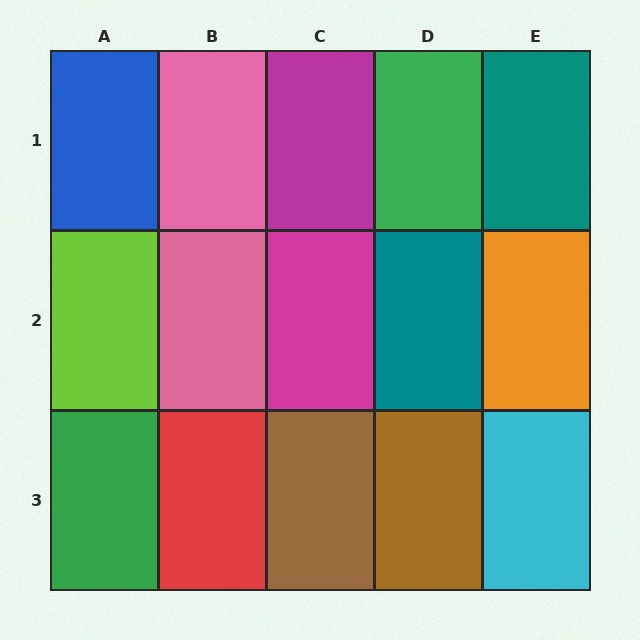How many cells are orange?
1 cell is orange.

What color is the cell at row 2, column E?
Orange.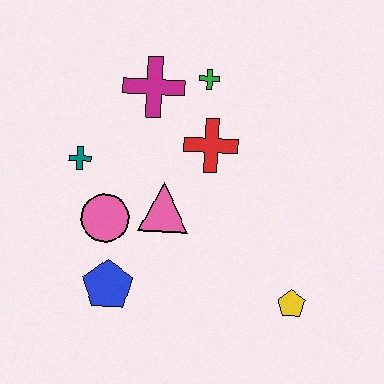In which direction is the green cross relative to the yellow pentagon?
The green cross is above the yellow pentagon.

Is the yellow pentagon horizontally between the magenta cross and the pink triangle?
No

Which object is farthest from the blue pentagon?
The green cross is farthest from the blue pentagon.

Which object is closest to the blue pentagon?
The pink circle is closest to the blue pentagon.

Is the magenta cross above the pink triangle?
Yes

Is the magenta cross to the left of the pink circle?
No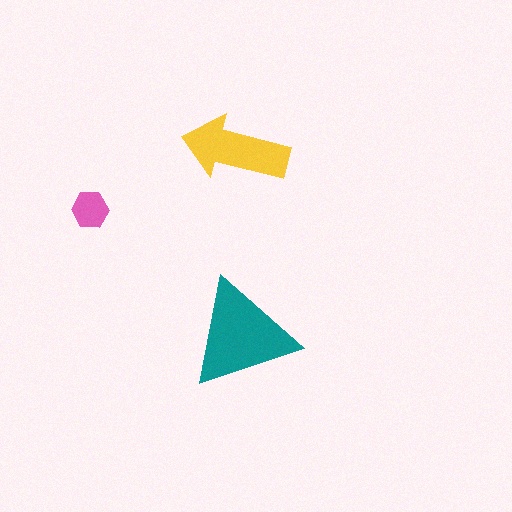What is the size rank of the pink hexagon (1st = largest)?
3rd.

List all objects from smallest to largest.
The pink hexagon, the yellow arrow, the teal triangle.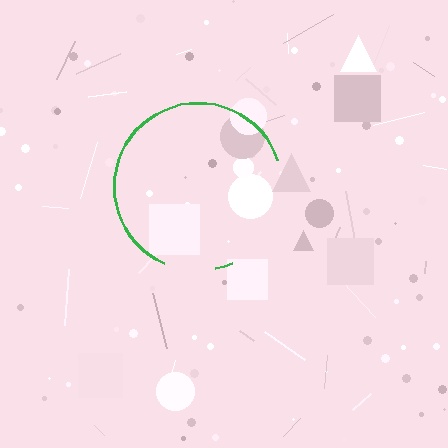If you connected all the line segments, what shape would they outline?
They would outline a circle.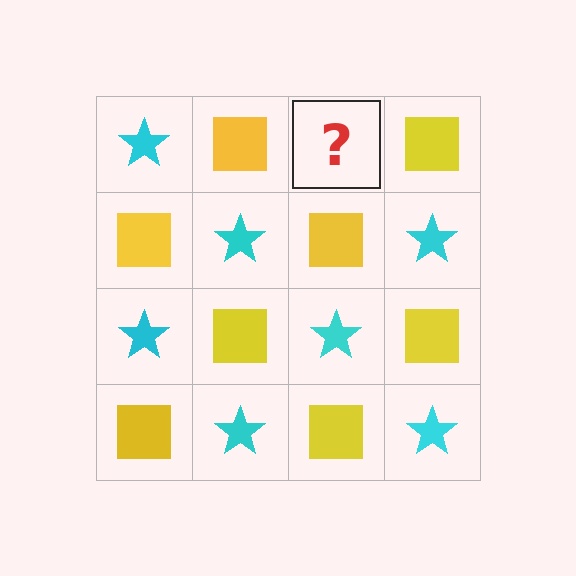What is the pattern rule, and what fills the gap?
The rule is that it alternates cyan star and yellow square in a checkerboard pattern. The gap should be filled with a cyan star.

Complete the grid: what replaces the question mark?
The question mark should be replaced with a cyan star.